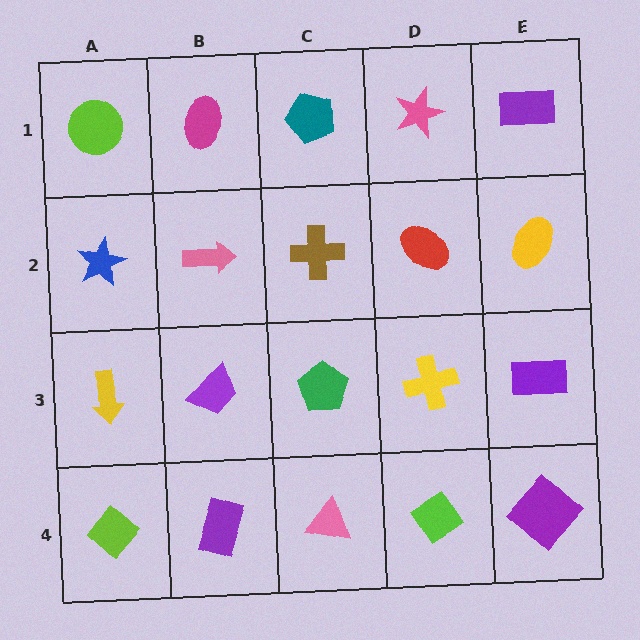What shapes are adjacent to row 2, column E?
A purple rectangle (row 1, column E), a purple rectangle (row 3, column E), a red ellipse (row 2, column D).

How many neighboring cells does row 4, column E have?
2.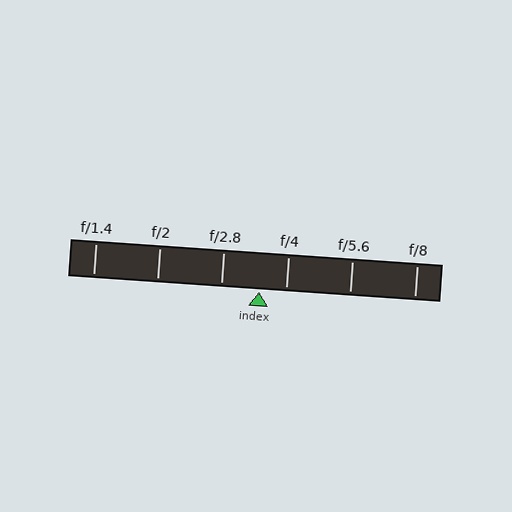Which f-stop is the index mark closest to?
The index mark is closest to f/4.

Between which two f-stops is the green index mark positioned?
The index mark is between f/2.8 and f/4.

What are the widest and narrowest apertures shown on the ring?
The widest aperture shown is f/1.4 and the narrowest is f/8.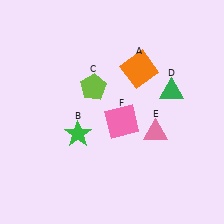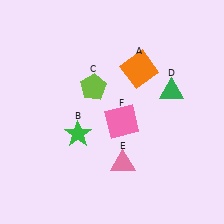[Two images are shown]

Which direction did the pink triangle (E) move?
The pink triangle (E) moved left.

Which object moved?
The pink triangle (E) moved left.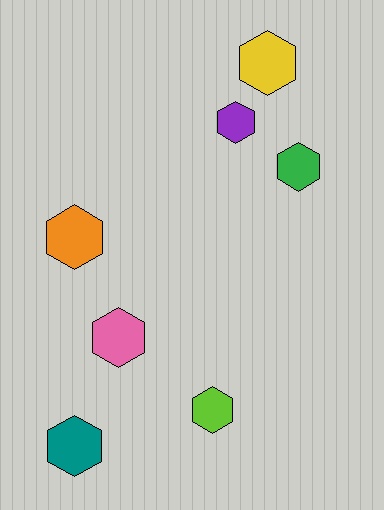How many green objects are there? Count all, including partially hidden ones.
There is 1 green object.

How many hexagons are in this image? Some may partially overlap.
There are 7 hexagons.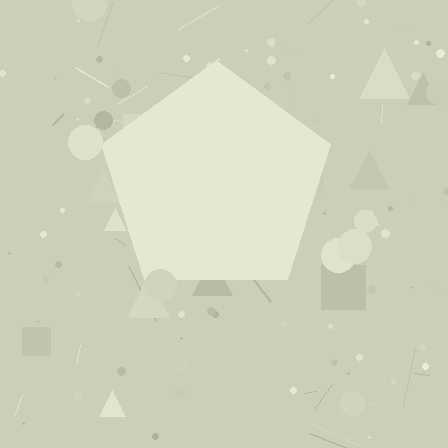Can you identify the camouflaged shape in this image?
The camouflaged shape is a pentagon.